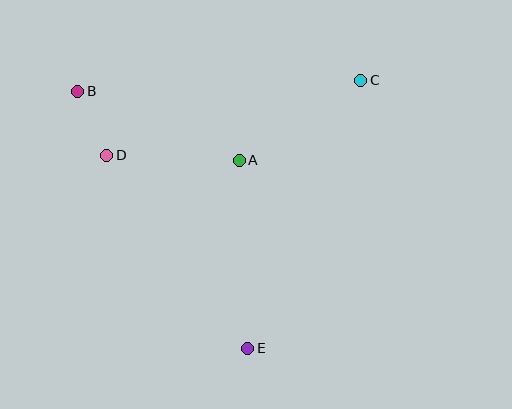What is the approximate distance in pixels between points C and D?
The distance between C and D is approximately 265 pixels.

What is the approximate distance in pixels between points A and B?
The distance between A and B is approximately 176 pixels.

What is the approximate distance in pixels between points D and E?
The distance between D and E is approximately 239 pixels.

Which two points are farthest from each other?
Points B and E are farthest from each other.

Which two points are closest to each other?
Points B and D are closest to each other.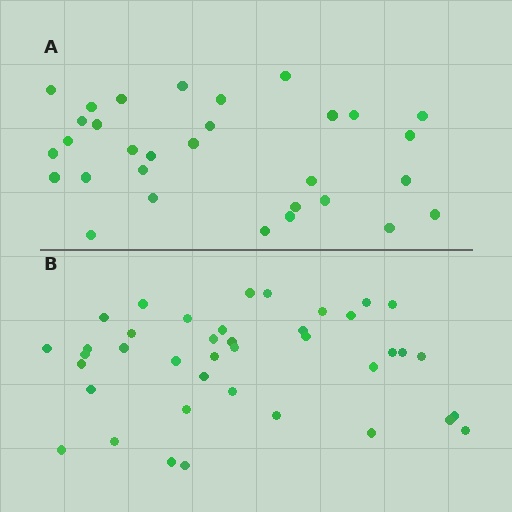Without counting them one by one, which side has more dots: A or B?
Region B (the bottom region) has more dots.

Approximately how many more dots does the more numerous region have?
Region B has roughly 8 or so more dots than region A.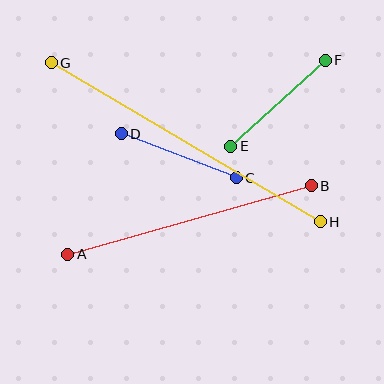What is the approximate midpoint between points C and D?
The midpoint is at approximately (179, 156) pixels.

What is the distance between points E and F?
The distance is approximately 127 pixels.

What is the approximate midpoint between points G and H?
The midpoint is at approximately (186, 142) pixels.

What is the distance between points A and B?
The distance is approximately 253 pixels.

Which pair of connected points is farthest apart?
Points G and H are farthest apart.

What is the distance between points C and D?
The distance is approximately 123 pixels.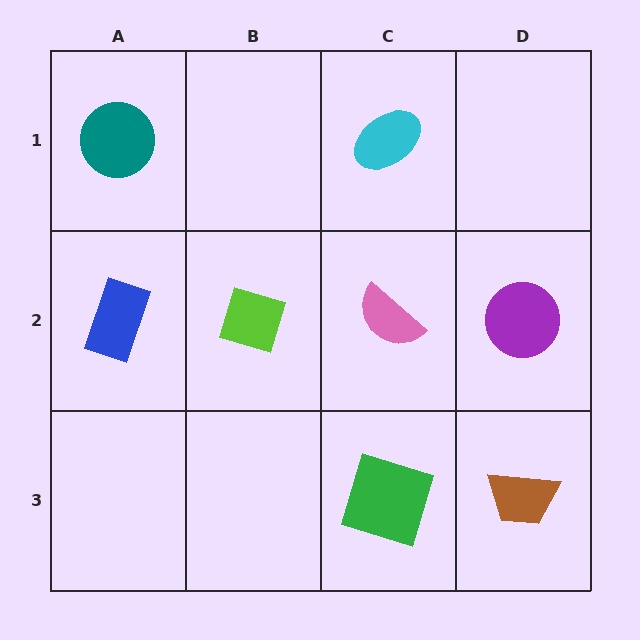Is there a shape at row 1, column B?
No, that cell is empty.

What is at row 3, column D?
A brown trapezoid.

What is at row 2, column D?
A purple circle.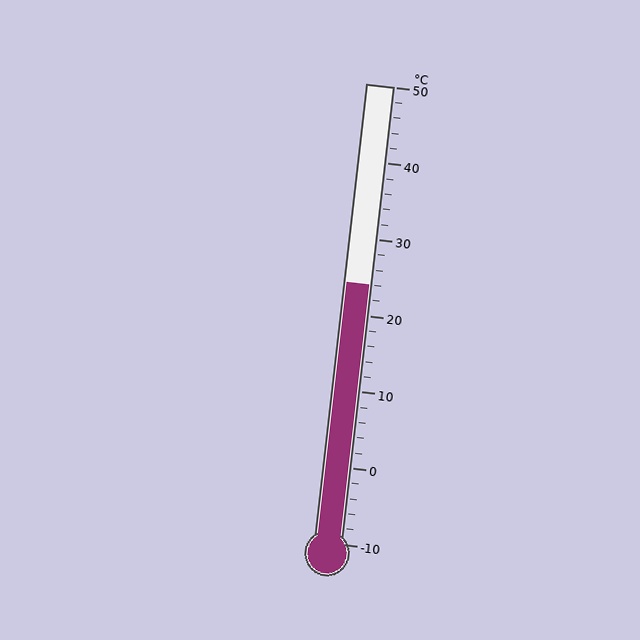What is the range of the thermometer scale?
The thermometer scale ranges from -10°C to 50°C.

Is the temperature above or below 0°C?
The temperature is above 0°C.